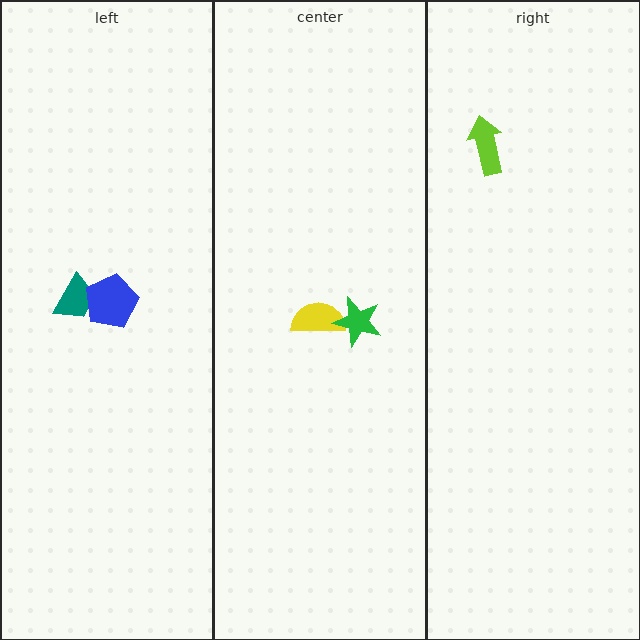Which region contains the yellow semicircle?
The center region.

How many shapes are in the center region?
2.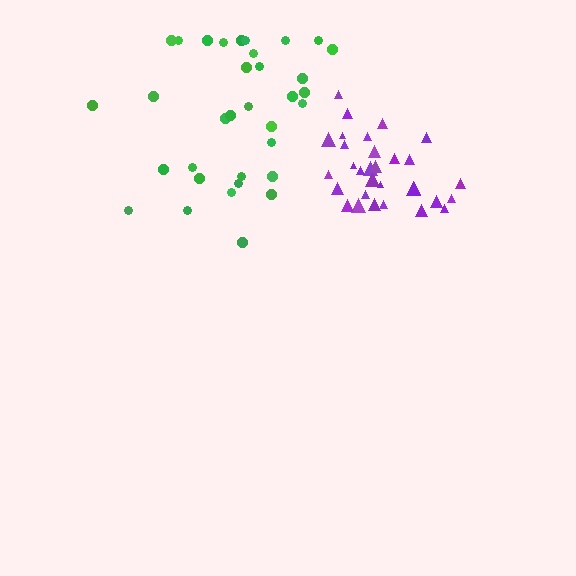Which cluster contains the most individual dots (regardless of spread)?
Green (34).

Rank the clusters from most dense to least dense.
purple, green.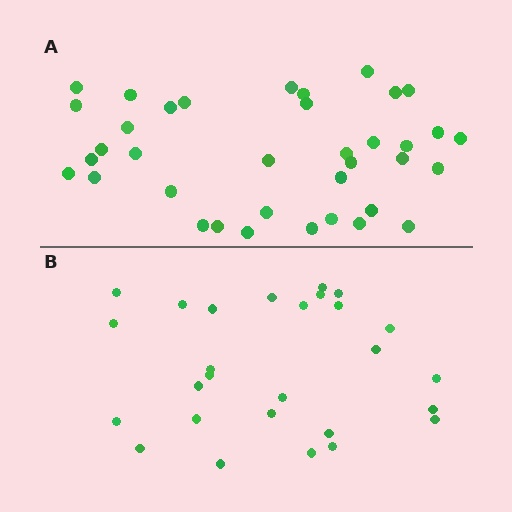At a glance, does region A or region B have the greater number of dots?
Region A (the top region) has more dots.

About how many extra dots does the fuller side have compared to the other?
Region A has roughly 10 or so more dots than region B.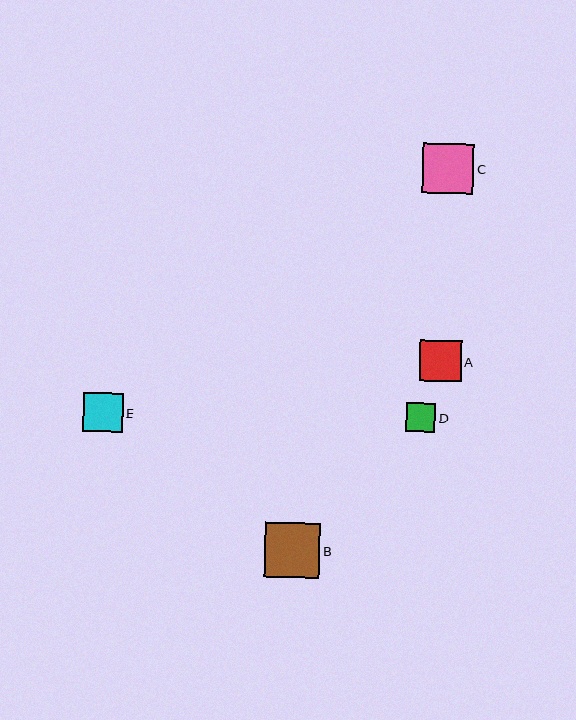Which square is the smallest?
Square D is the smallest with a size of approximately 29 pixels.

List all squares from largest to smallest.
From largest to smallest: B, C, A, E, D.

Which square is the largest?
Square B is the largest with a size of approximately 55 pixels.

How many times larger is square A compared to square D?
Square A is approximately 1.4 times the size of square D.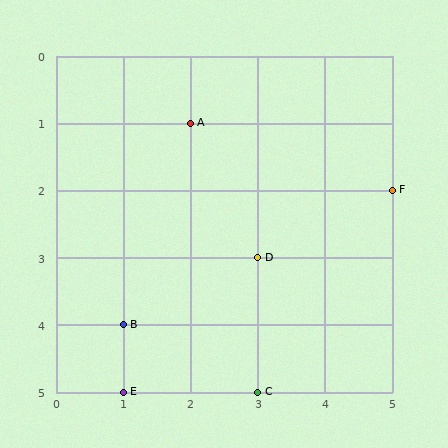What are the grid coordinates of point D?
Point D is at grid coordinates (3, 3).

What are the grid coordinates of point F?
Point F is at grid coordinates (5, 2).